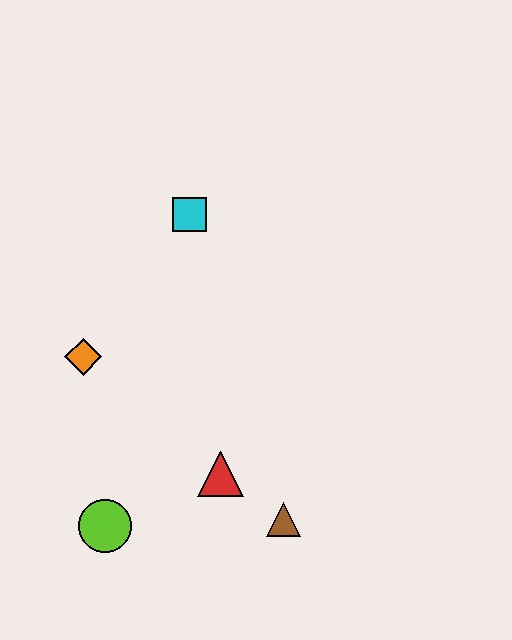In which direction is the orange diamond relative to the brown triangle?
The orange diamond is to the left of the brown triangle.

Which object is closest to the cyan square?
The orange diamond is closest to the cyan square.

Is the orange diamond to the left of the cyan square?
Yes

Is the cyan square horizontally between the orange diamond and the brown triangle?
Yes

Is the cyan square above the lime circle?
Yes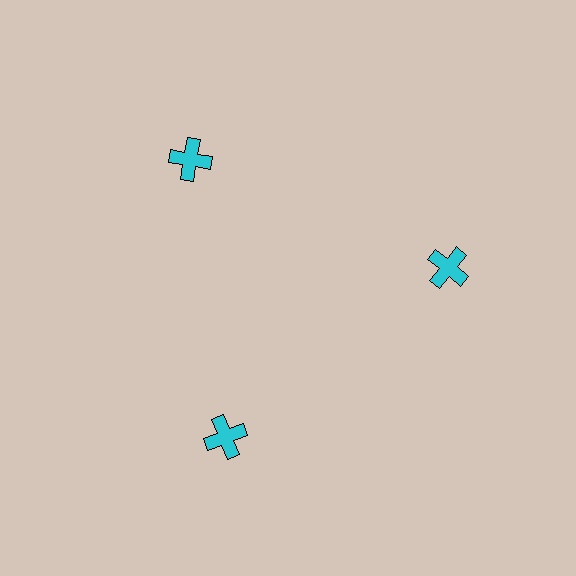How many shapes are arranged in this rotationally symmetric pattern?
There are 3 shapes, arranged in 3 groups of 1.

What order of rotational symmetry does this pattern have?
This pattern has 3-fold rotational symmetry.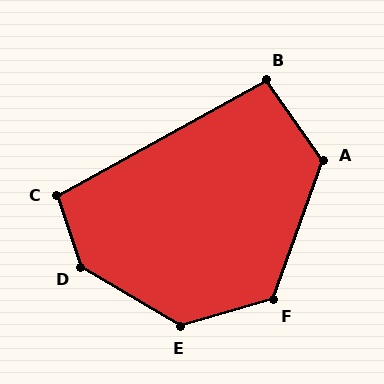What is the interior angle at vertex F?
Approximately 126 degrees (obtuse).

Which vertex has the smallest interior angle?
B, at approximately 96 degrees.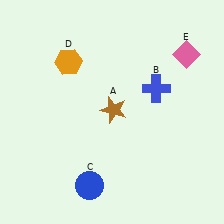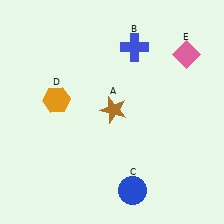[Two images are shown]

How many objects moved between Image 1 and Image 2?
3 objects moved between the two images.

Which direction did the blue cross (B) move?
The blue cross (B) moved up.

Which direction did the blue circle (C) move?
The blue circle (C) moved right.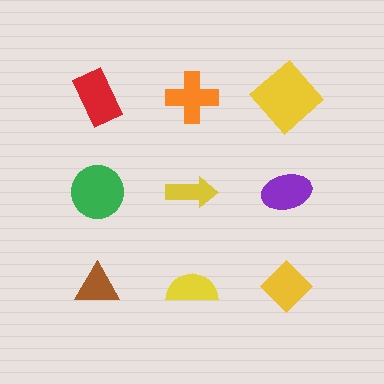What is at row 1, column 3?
A yellow diamond.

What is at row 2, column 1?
A green circle.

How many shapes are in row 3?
3 shapes.